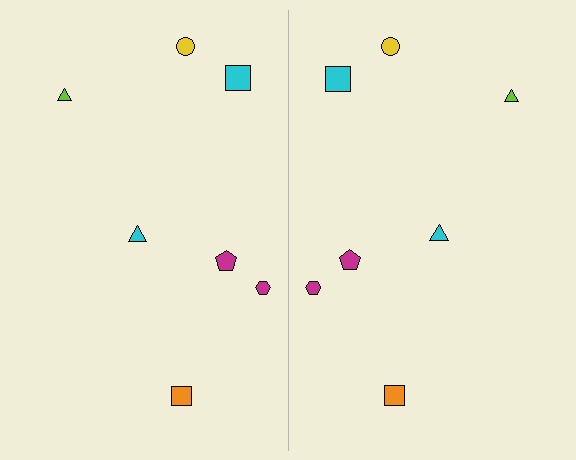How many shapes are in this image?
There are 14 shapes in this image.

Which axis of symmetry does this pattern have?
The pattern has a vertical axis of symmetry running through the center of the image.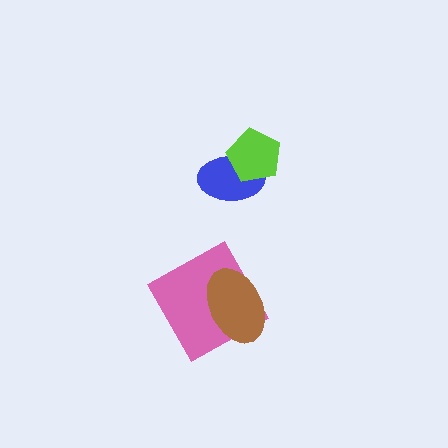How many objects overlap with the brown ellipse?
1 object overlaps with the brown ellipse.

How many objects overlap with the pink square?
1 object overlaps with the pink square.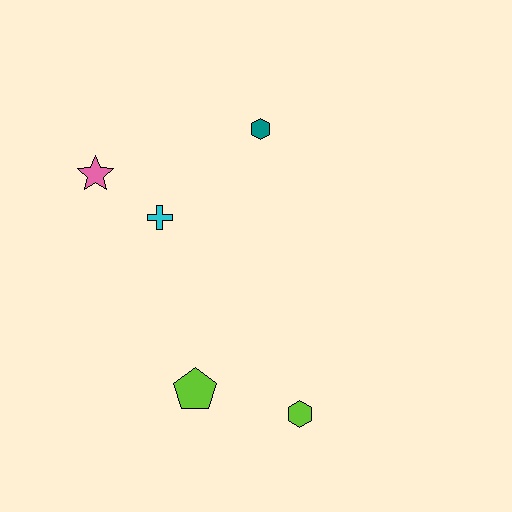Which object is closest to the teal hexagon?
The cyan cross is closest to the teal hexagon.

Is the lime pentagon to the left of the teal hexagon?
Yes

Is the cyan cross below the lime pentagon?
No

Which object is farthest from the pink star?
The lime hexagon is farthest from the pink star.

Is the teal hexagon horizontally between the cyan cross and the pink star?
No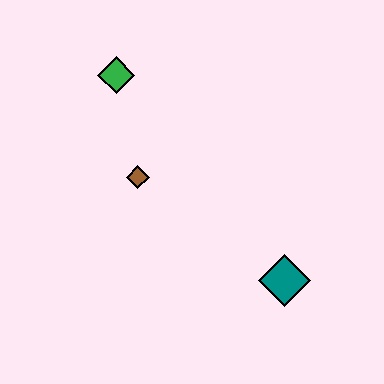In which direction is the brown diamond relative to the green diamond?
The brown diamond is below the green diamond.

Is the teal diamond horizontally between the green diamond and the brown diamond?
No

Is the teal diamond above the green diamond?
No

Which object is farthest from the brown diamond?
The teal diamond is farthest from the brown diamond.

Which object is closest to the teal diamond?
The brown diamond is closest to the teal diamond.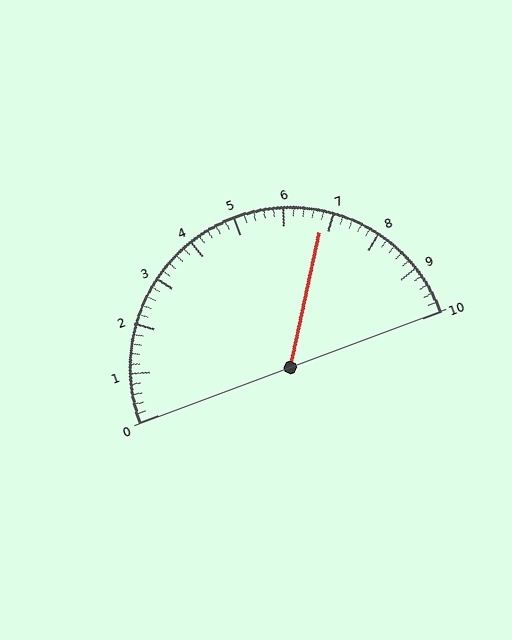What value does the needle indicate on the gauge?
The needle indicates approximately 6.8.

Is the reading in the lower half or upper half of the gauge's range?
The reading is in the upper half of the range (0 to 10).